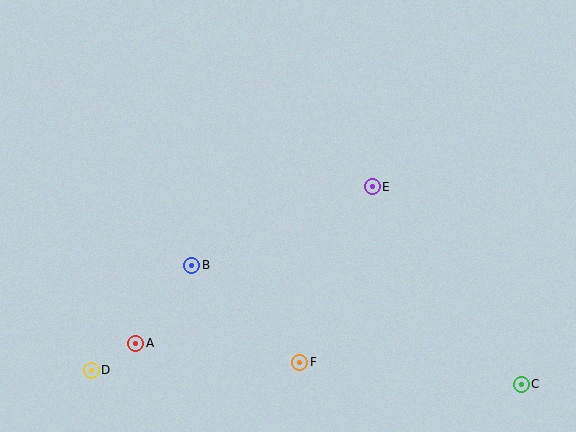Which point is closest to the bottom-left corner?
Point D is closest to the bottom-left corner.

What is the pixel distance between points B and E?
The distance between B and E is 197 pixels.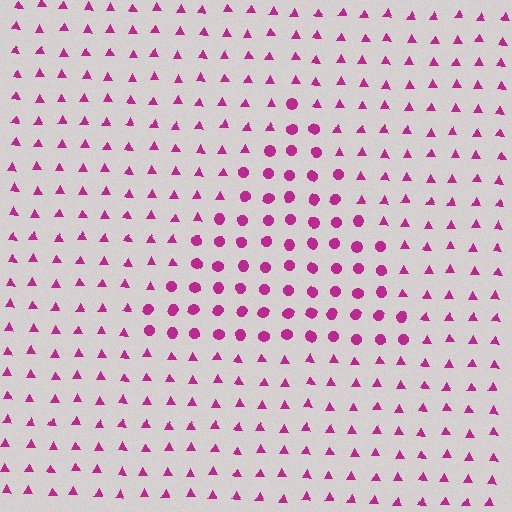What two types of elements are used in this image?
The image uses circles inside the triangle region and triangles outside it.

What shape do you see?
I see a triangle.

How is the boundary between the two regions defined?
The boundary is defined by a change in element shape: circles inside vs. triangles outside. All elements share the same color and spacing.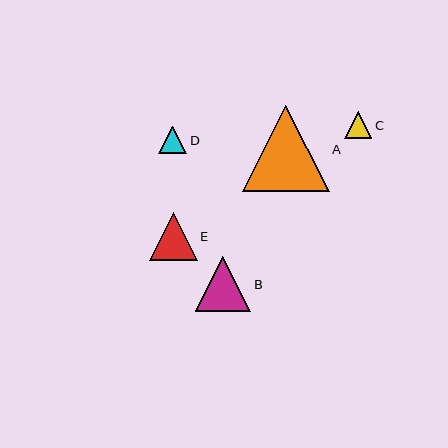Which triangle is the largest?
Triangle A is the largest with a size of approximately 86 pixels.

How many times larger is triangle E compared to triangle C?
Triangle E is approximately 1.7 times the size of triangle C.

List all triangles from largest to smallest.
From largest to smallest: A, B, E, D, C.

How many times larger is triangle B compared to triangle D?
Triangle B is approximately 2.0 times the size of triangle D.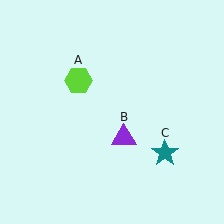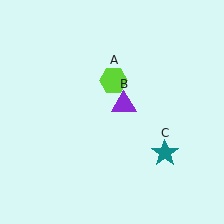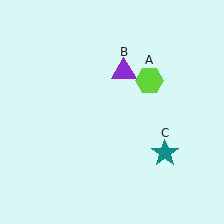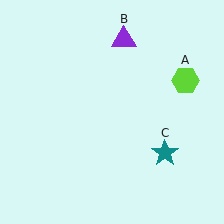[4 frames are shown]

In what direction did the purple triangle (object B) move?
The purple triangle (object B) moved up.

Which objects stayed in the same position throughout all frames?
Teal star (object C) remained stationary.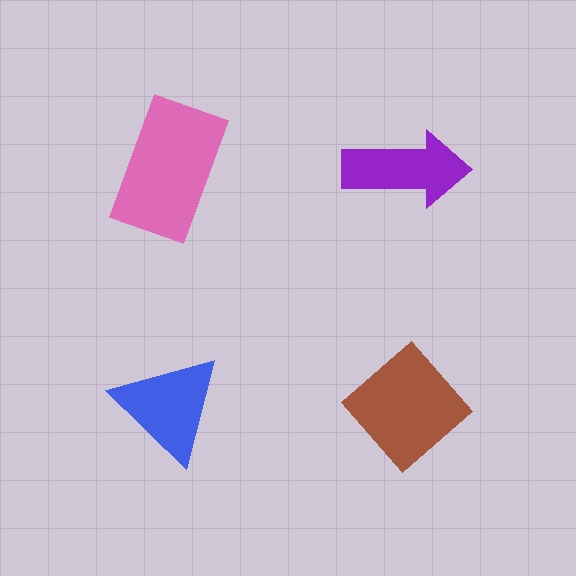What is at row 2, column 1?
A blue triangle.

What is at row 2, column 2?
A brown diamond.